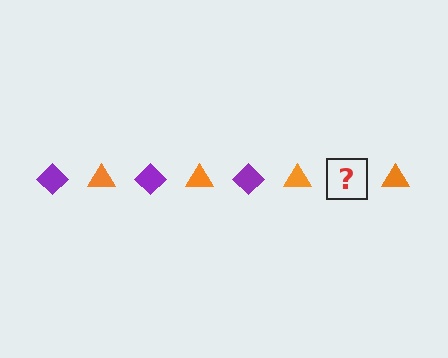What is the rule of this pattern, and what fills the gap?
The rule is that the pattern alternates between purple diamond and orange triangle. The gap should be filled with a purple diamond.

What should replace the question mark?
The question mark should be replaced with a purple diamond.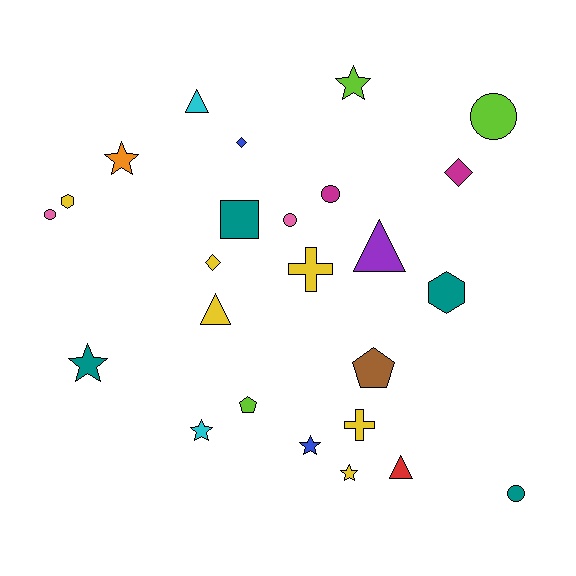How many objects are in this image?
There are 25 objects.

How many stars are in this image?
There are 6 stars.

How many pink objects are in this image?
There are 2 pink objects.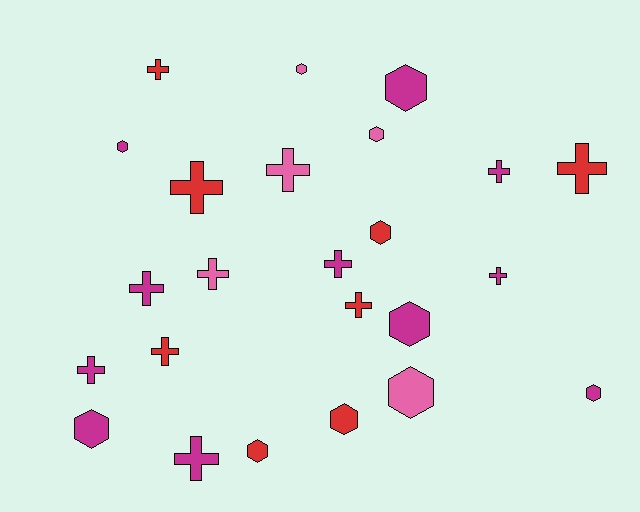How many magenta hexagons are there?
There are 5 magenta hexagons.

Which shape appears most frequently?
Cross, with 13 objects.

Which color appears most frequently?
Magenta, with 11 objects.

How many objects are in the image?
There are 24 objects.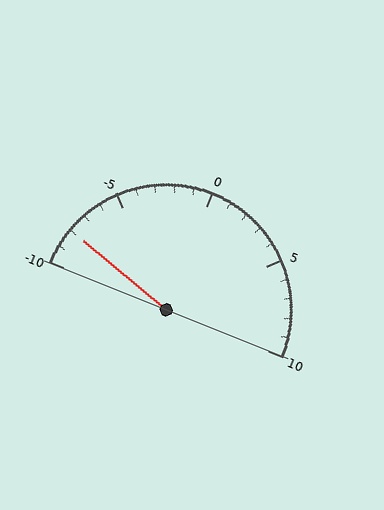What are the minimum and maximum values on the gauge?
The gauge ranges from -10 to 10.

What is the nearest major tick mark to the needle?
The nearest major tick mark is -10.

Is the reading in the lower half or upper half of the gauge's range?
The reading is in the lower half of the range (-10 to 10).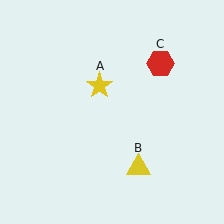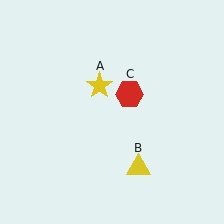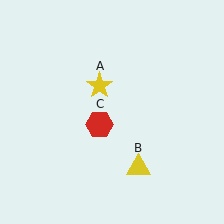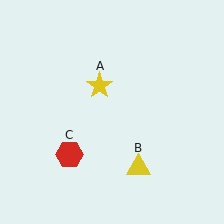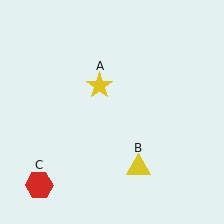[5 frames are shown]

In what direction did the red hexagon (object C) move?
The red hexagon (object C) moved down and to the left.